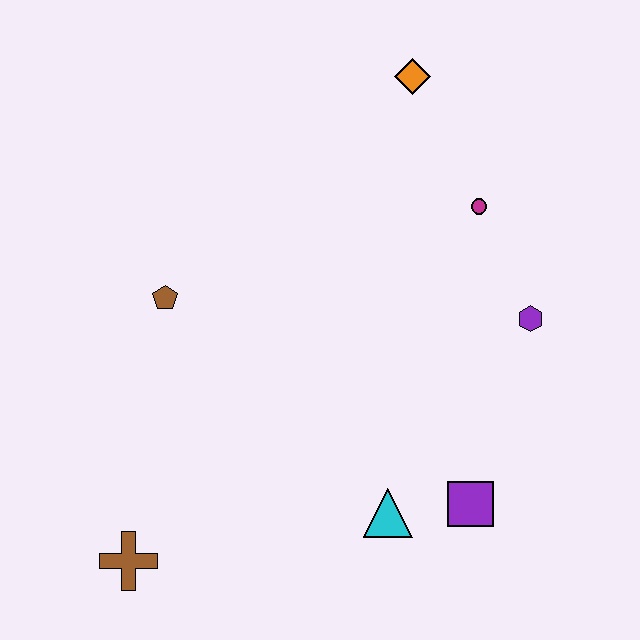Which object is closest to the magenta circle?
The purple hexagon is closest to the magenta circle.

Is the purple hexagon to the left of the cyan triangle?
No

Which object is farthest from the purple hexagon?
The brown cross is farthest from the purple hexagon.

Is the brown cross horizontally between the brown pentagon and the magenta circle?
No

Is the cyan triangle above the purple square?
No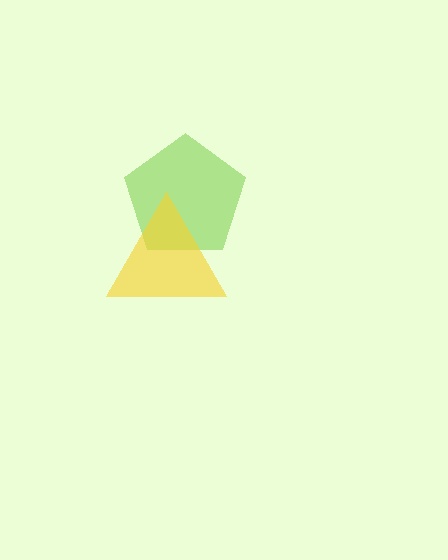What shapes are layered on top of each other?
The layered shapes are: a lime pentagon, a yellow triangle.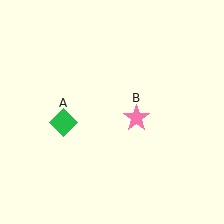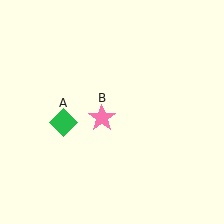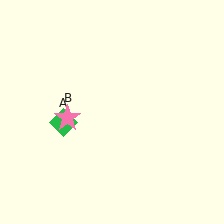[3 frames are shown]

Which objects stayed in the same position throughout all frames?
Green diamond (object A) remained stationary.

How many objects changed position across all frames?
1 object changed position: pink star (object B).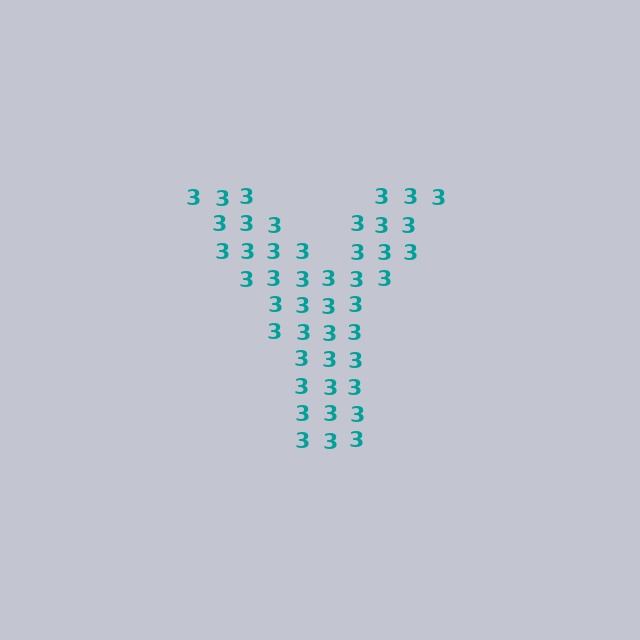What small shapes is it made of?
It is made of small digit 3's.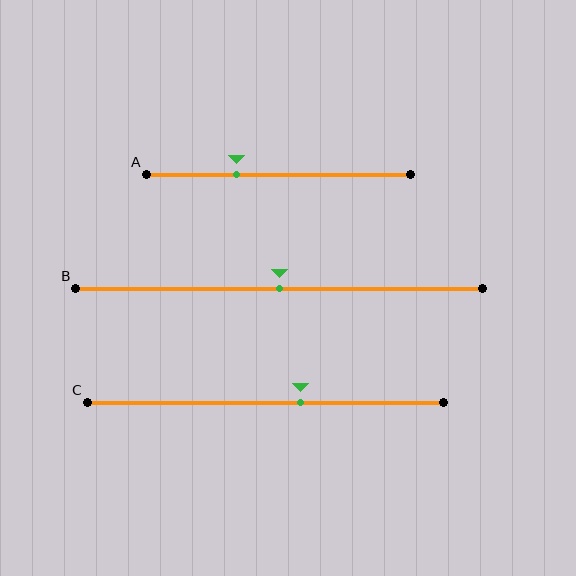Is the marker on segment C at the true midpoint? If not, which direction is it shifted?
No, the marker on segment C is shifted to the right by about 10% of the segment length.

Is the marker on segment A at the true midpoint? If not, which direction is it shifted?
No, the marker on segment A is shifted to the left by about 16% of the segment length.